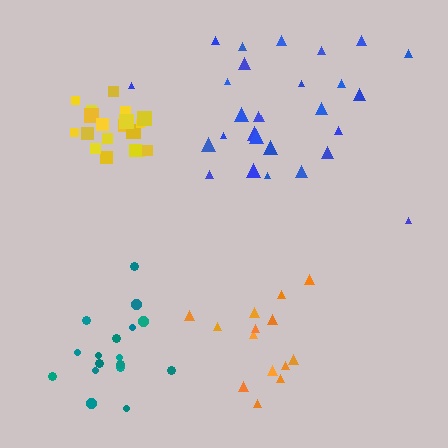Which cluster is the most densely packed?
Yellow.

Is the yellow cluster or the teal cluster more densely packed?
Yellow.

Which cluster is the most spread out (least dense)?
Blue.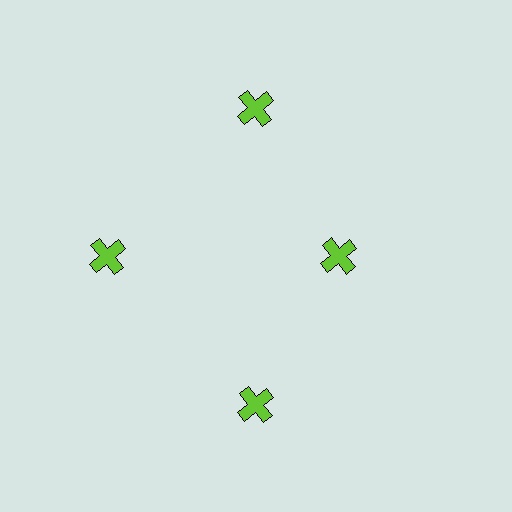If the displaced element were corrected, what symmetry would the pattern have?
It would have 4-fold rotational symmetry — the pattern would map onto itself every 90 degrees.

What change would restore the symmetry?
The symmetry would be restored by moving it outward, back onto the ring so that all 4 crosses sit at equal angles and equal distance from the center.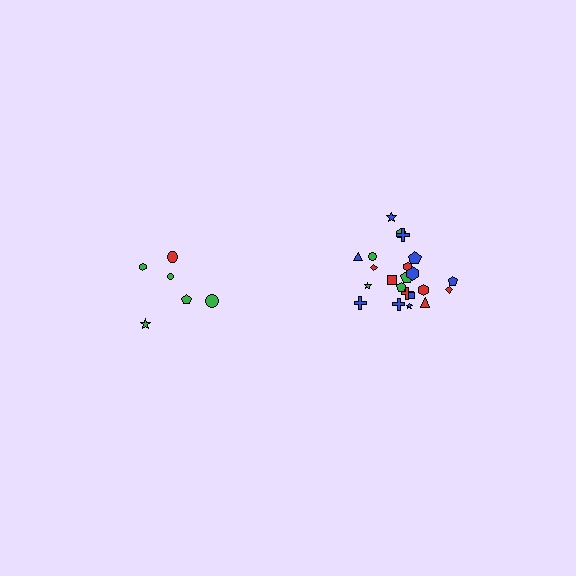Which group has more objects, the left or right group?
The right group.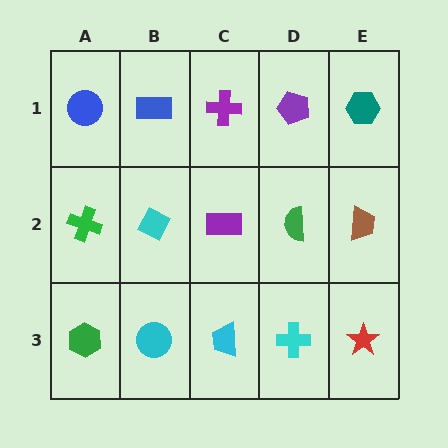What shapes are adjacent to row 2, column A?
A blue circle (row 1, column A), a green hexagon (row 3, column A), a cyan diamond (row 2, column B).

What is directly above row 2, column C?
A purple cross.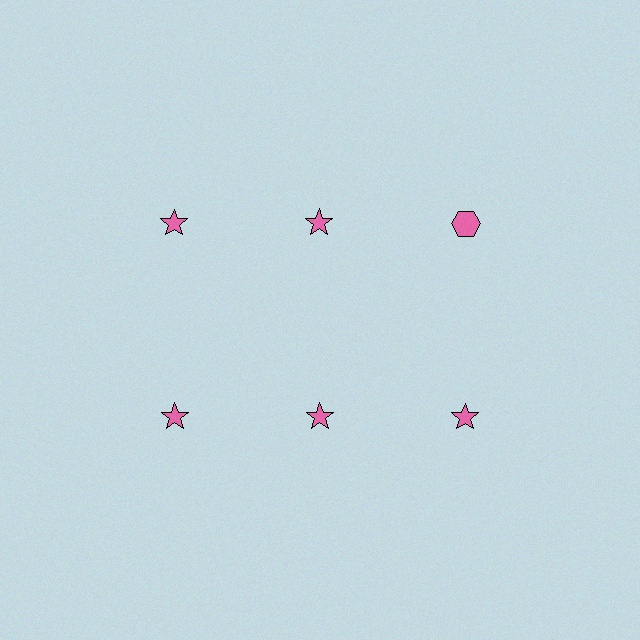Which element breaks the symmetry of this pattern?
The pink hexagon in the top row, center column breaks the symmetry. All other shapes are pink stars.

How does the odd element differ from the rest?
It has a different shape: hexagon instead of star.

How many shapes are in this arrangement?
There are 6 shapes arranged in a grid pattern.